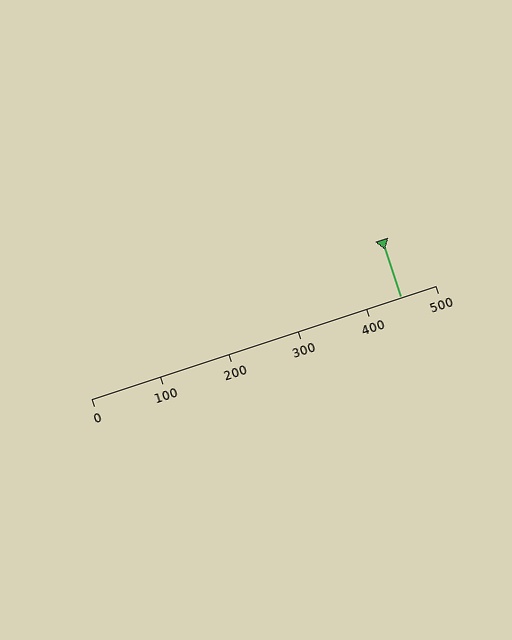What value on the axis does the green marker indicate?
The marker indicates approximately 450.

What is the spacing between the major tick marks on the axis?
The major ticks are spaced 100 apart.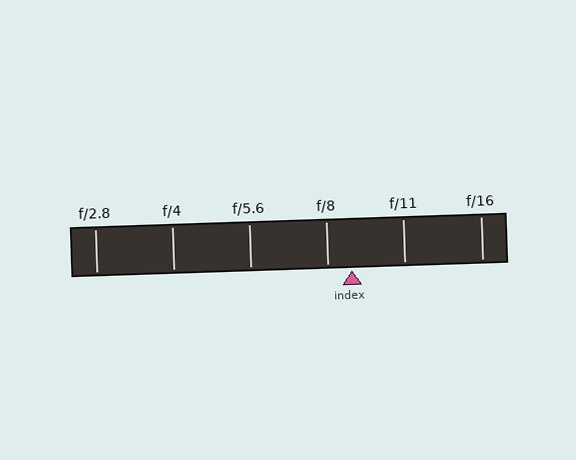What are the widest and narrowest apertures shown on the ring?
The widest aperture shown is f/2.8 and the narrowest is f/16.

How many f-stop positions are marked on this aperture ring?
There are 6 f-stop positions marked.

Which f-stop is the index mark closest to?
The index mark is closest to f/8.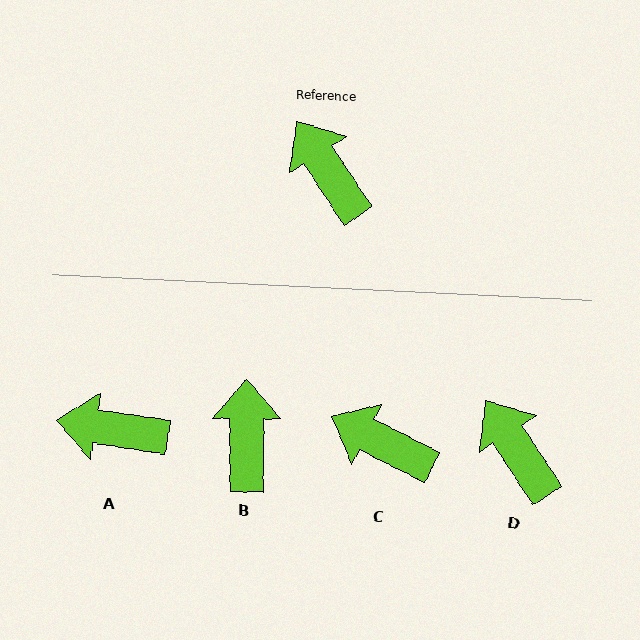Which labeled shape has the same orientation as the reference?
D.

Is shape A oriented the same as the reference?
No, it is off by about 48 degrees.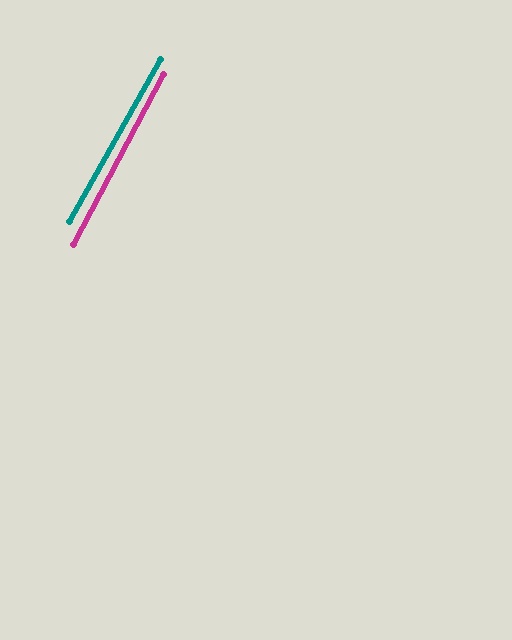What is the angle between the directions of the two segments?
Approximately 1 degree.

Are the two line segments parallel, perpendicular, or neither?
Parallel — their directions differ by only 1.2°.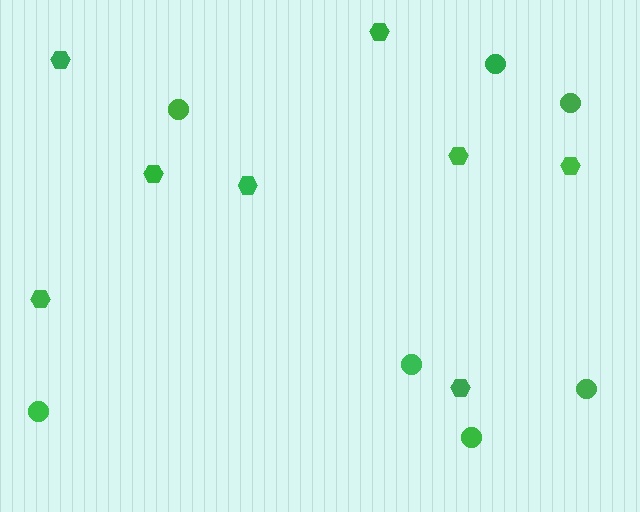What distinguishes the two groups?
There are 2 groups: one group of circles (7) and one group of hexagons (8).